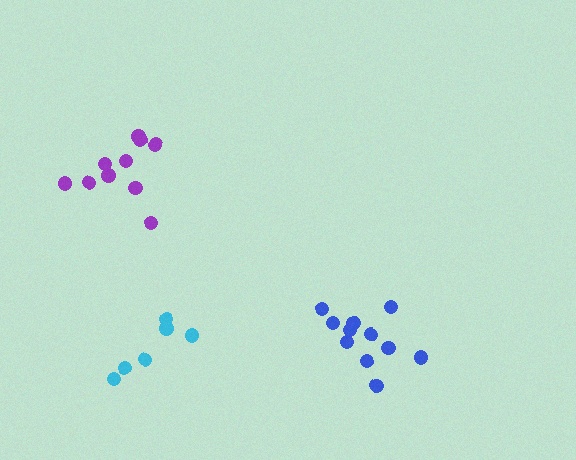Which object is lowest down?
The cyan cluster is bottommost.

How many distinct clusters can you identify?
There are 3 distinct clusters.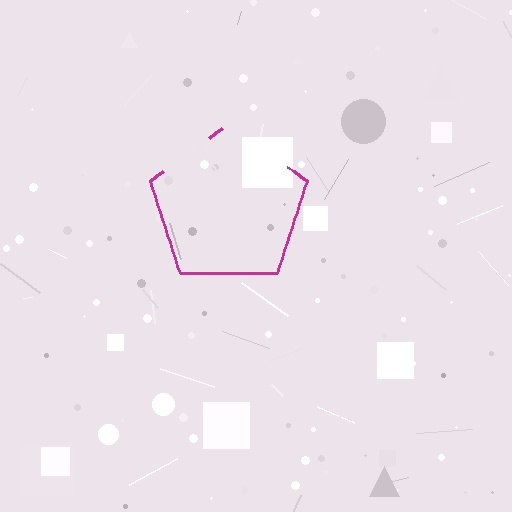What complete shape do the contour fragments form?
The contour fragments form a pentagon.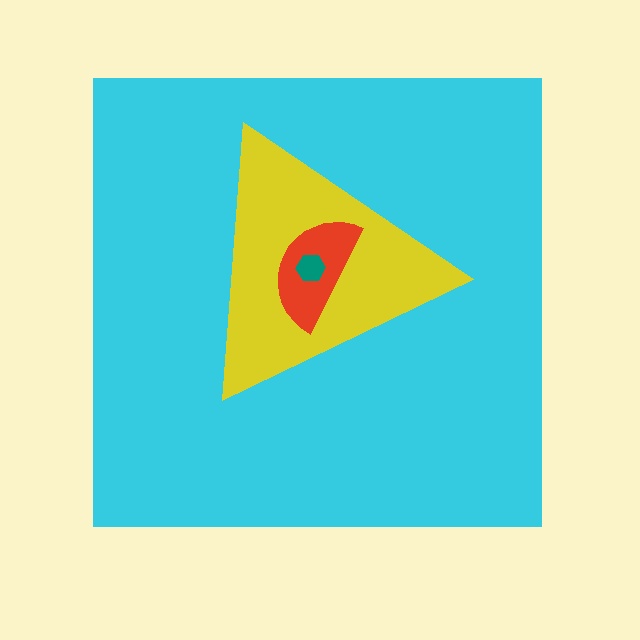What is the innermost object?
The teal hexagon.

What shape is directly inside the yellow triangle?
The red semicircle.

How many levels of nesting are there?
4.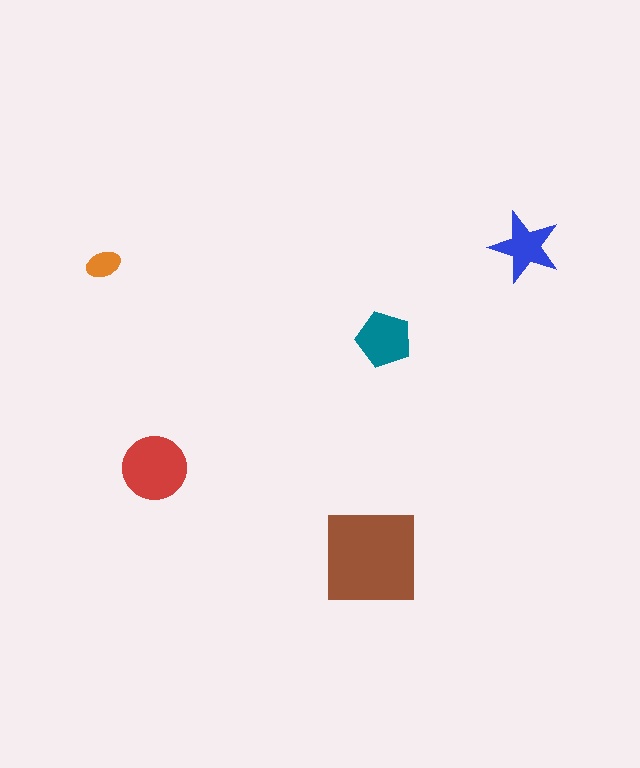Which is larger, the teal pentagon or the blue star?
The teal pentagon.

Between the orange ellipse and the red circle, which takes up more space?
The red circle.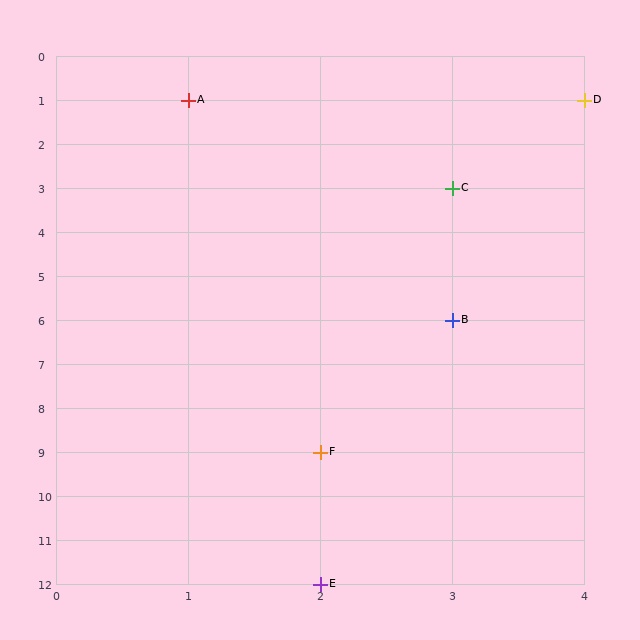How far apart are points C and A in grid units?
Points C and A are 2 columns and 2 rows apart (about 2.8 grid units diagonally).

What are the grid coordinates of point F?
Point F is at grid coordinates (2, 9).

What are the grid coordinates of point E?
Point E is at grid coordinates (2, 12).